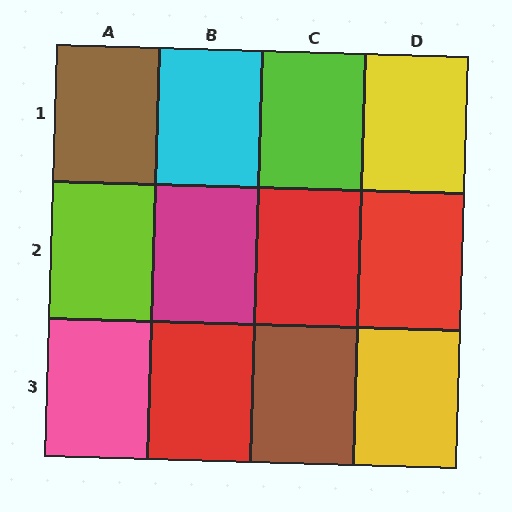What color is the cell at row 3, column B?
Red.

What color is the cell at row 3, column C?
Brown.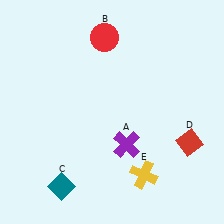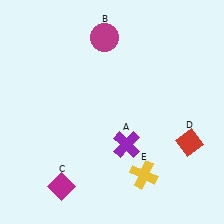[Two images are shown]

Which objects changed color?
B changed from red to magenta. C changed from teal to magenta.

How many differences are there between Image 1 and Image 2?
There are 2 differences between the two images.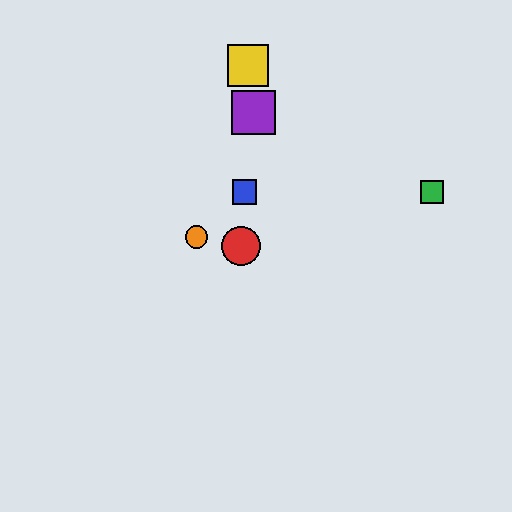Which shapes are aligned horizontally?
The blue square, the green square are aligned horizontally.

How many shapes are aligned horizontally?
2 shapes (the blue square, the green square) are aligned horizontally.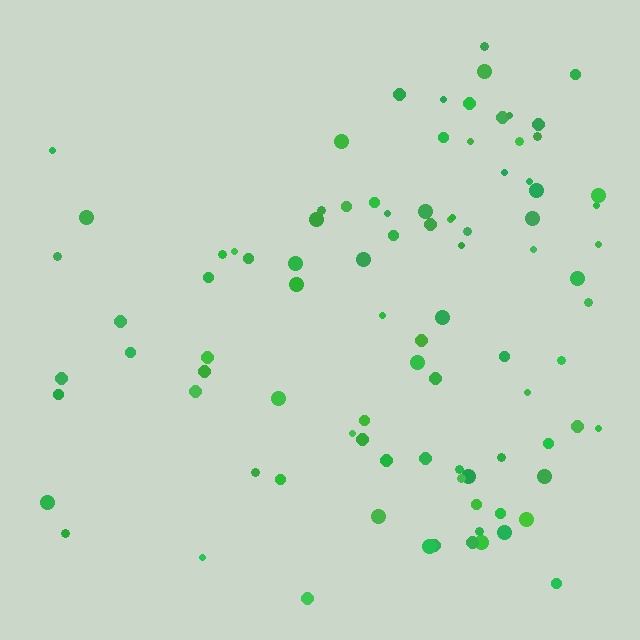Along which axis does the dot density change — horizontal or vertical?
Horizontal.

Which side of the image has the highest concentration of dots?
The right.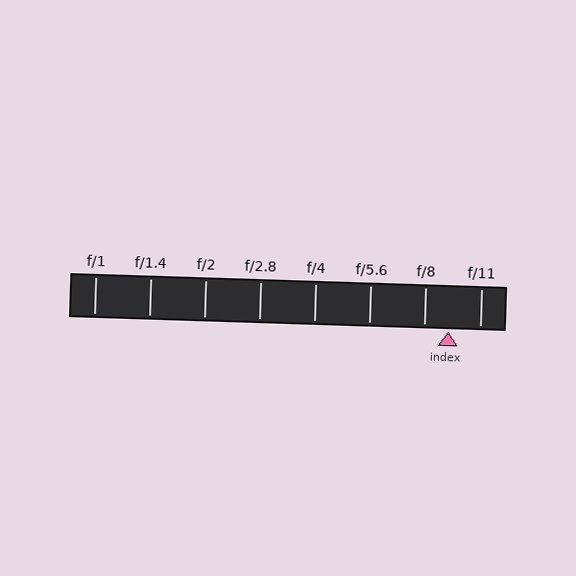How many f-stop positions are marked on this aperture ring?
There are 8 f-stop positions marked.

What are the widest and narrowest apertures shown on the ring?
The widest aperture shown is f/1 and the narrowest is f/11.